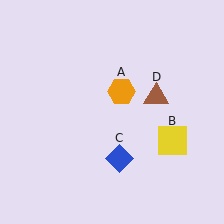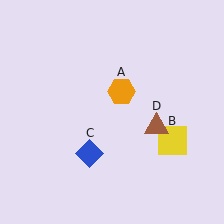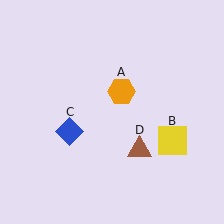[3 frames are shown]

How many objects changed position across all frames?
2 objects changed position: blue diamond (object C), brown triangle (object D).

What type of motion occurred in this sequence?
The blue diamond (object C), brown triangle (object D) rotated clockwise around the center of the scene.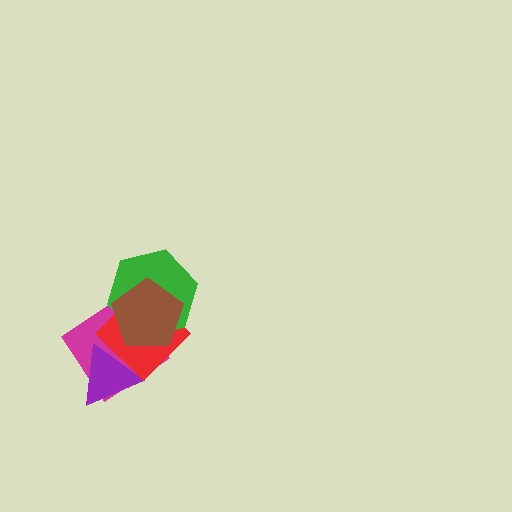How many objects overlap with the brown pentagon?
3 objects overlap with the brown pentagon.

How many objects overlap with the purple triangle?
2 objects overlap with the purple triangle.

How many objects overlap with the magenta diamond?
4 objects overlap with the magenta diamond.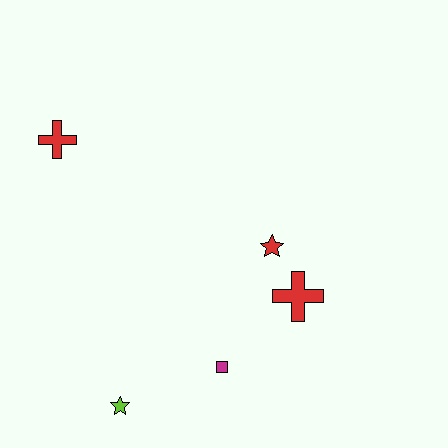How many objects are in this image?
There are 5 objects.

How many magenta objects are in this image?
There is 1 magenta object.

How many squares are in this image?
There is 1 square.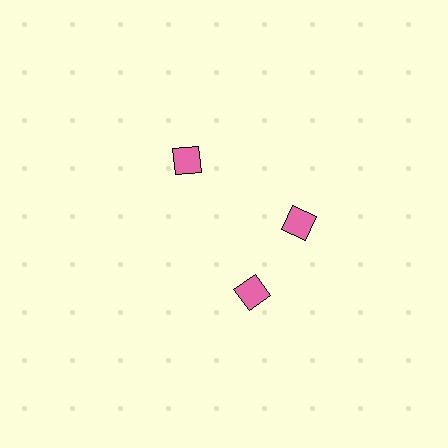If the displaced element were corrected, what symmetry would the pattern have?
It would have 3-fold rotational symmetry — the pattern would map onto itself every 120 degrees.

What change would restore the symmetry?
The symmetry would be restored by rotating it back into even spacing with its neighbors so that all 3 diamonds sit at equal angles and equal distance from the center.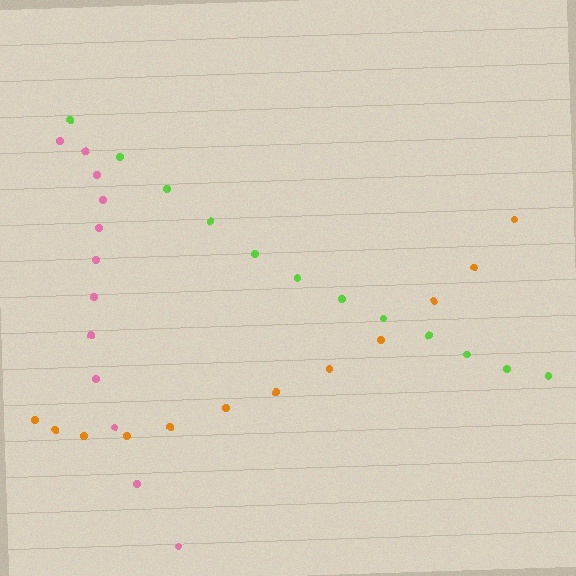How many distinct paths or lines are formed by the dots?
There are 3 distinct paths.